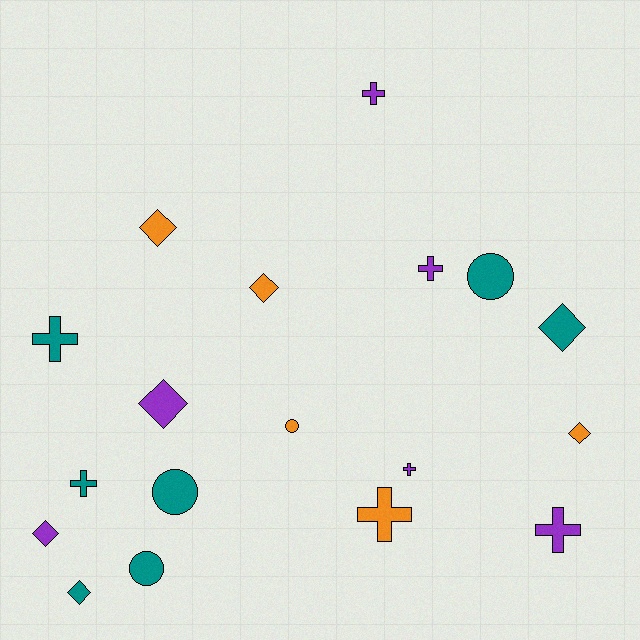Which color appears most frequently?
Teal, with 7 objects.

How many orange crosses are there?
There is 1 orange cross.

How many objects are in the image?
There are 18 objects.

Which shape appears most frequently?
Diamond, with 7 objects.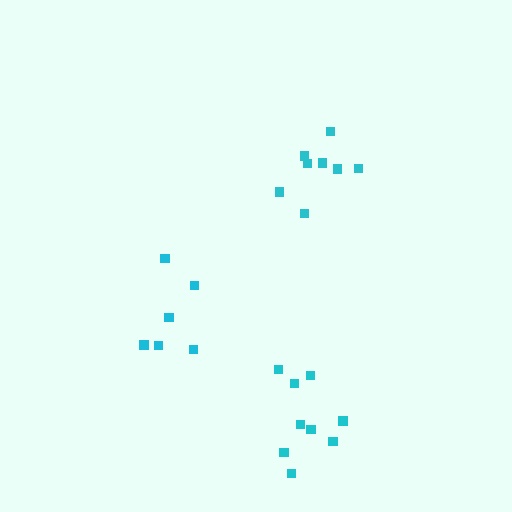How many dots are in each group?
Group 1: 8 dots, Group 2: 9 dots, Group 3: 6 dots (23 total).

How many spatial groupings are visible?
There are 3 spatial groupings.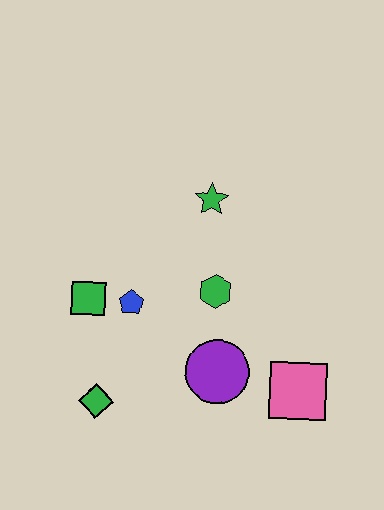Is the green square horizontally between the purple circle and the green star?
No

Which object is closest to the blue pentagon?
The green square is closest to the blue pentagon.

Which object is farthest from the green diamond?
The green star is farthest from the green diamond.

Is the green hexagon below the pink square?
No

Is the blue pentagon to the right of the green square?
Yes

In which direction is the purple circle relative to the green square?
The purple circle is to the right of the green square.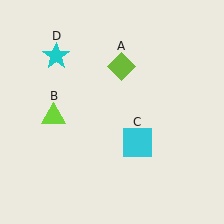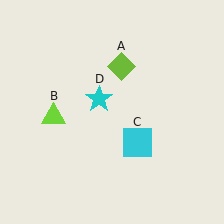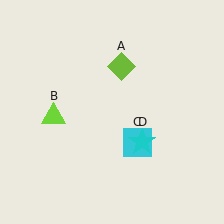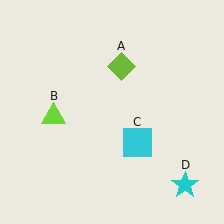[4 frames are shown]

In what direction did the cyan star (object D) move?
The cyan star (object D) moved down and to the right.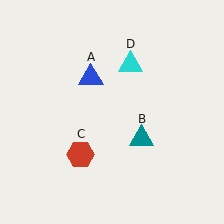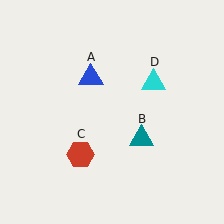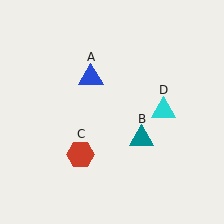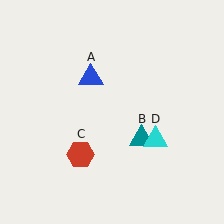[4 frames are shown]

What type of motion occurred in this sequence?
The cyan triangle (object D) rotated clockwise around the center of the scene.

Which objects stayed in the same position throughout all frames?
Blue triangle (object A) and teal triangle (object B) and red hexagon (object C) remained stationary.